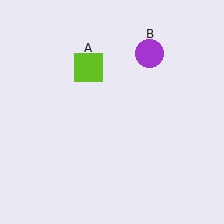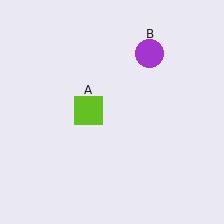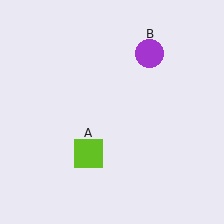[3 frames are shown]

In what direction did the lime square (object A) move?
The lime square (object A) moved down.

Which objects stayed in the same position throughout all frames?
Purple circle (object B) remained stationary.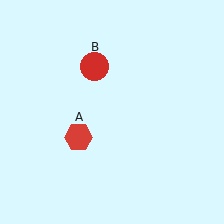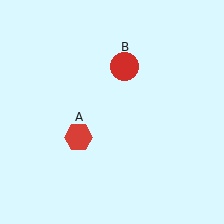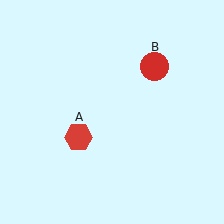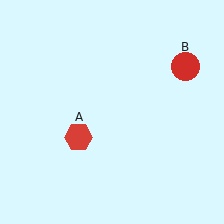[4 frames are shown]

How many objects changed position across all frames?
1 object changed position: red circle (object B).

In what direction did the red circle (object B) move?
The red circle (object B) moved right.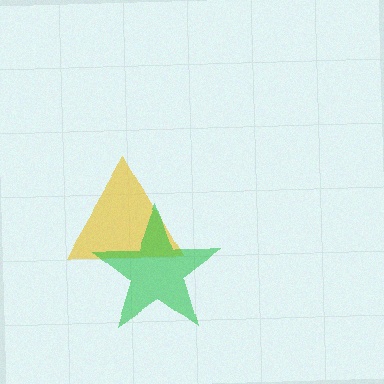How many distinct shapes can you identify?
There are 2 distinct shapes: a yellow triangle, a green star.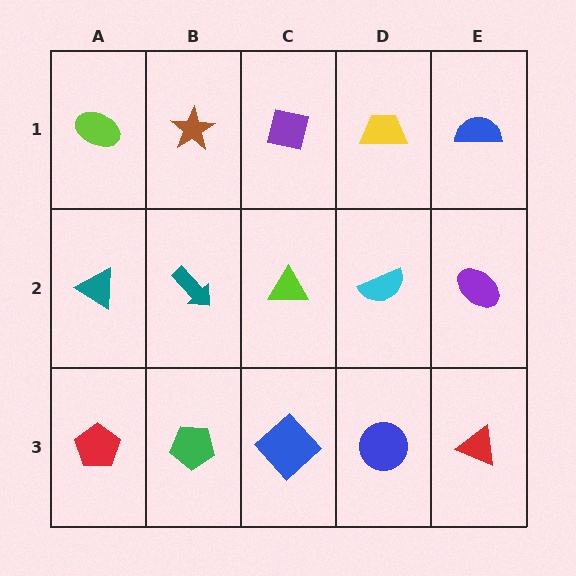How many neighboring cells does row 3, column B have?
3.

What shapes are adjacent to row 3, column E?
A purple ellipse (row 2, column E), a blue circle (row 3, column D).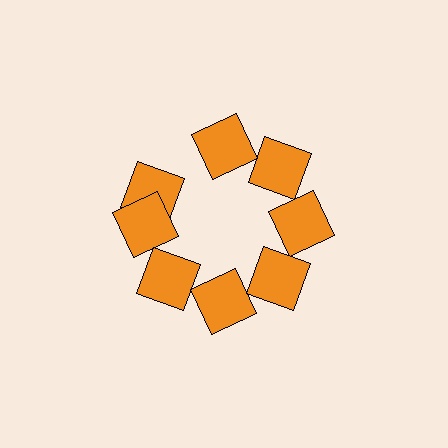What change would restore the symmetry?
The symmetry would be restored by rotating it back into even spacing with its neighbors so that all 8 squares sit at equal angles and equal distance from the center.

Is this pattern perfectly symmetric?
No. The 8 orange squares are arranged in a ring, but one element near the 10 o'clock position is rotated out of alignment along the ring, breaking the 8-fold rotational symmetry.